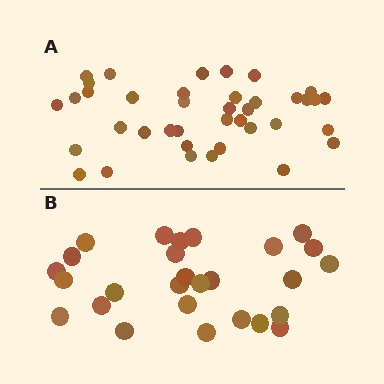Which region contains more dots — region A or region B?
Region A (the top region) has more dots.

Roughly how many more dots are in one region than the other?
Region A has roughly 12 or so more dots than region B.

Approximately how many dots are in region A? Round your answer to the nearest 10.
About 40 dots. (The exact count is 39, which rounds to 40.)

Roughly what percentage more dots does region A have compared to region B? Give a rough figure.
About 45% more.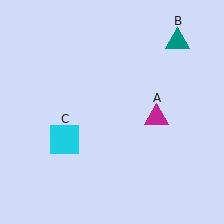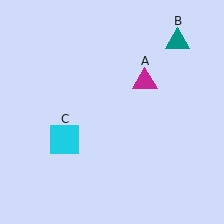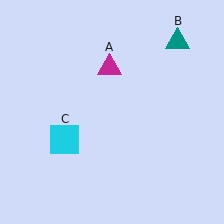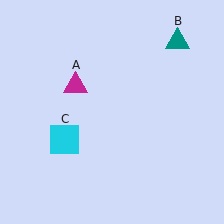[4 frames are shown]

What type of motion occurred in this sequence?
The magenta triangle (object A) rotated counterclockwise around the center of the scene.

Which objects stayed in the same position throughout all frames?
Teal triangle (object B) and cyan square (object C) remained stationary.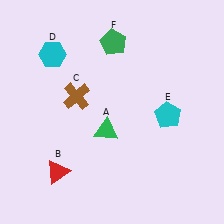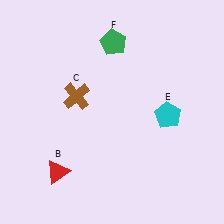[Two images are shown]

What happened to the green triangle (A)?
The green triangle (A) was removed in Image 2. It was in the bottom-left area of Image 1.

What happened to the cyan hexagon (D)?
The cyan hexagon (D) was removed in Image 2. It was in the top-left area of Image 1.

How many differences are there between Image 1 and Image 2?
There are 2 differences between the two images.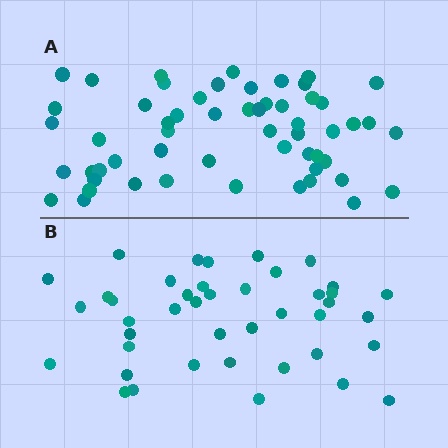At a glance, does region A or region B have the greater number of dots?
Region A (the top region) has more dots.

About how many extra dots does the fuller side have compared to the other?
Region A has approximately 15 more dots than region B.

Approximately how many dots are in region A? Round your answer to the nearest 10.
About 60 dots. (The exact count is 56, which rounds to 60.)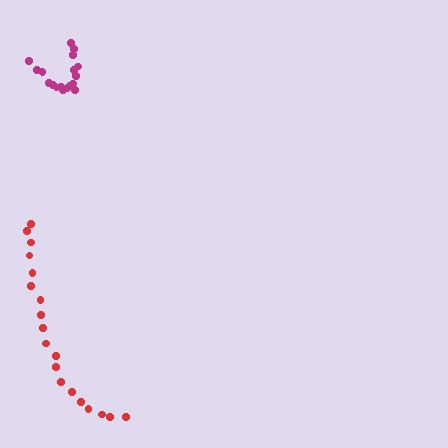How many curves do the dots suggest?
There are 2 distinct paths.